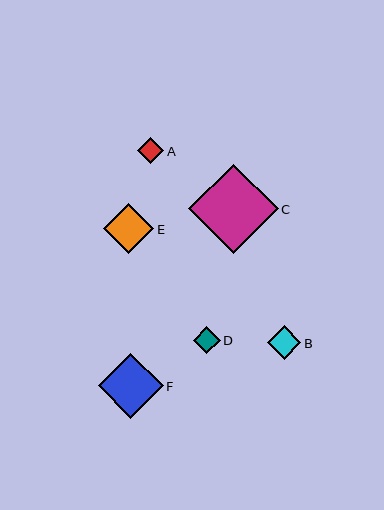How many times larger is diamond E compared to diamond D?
Diamond E is approximately 1.8 times the size of diamond D.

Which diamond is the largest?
Diamond C is the largest with a size of approximately 89 pixels.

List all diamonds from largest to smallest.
From largest to smallest: C, F, E, B, D, A.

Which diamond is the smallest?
Diamond A is the smallest with a size of approximately 26 pixels.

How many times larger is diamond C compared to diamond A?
Diamond C is approximately 3.5 times the size of diamond A.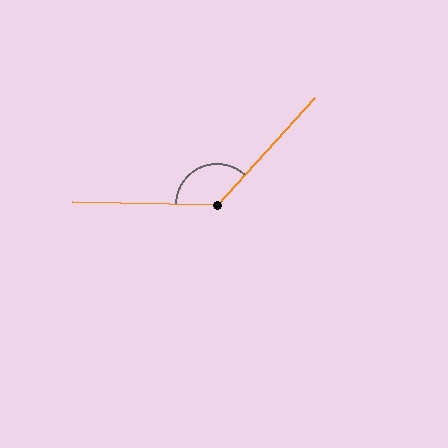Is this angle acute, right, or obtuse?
It is obtuse.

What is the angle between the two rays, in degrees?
Approximately 131 degrees.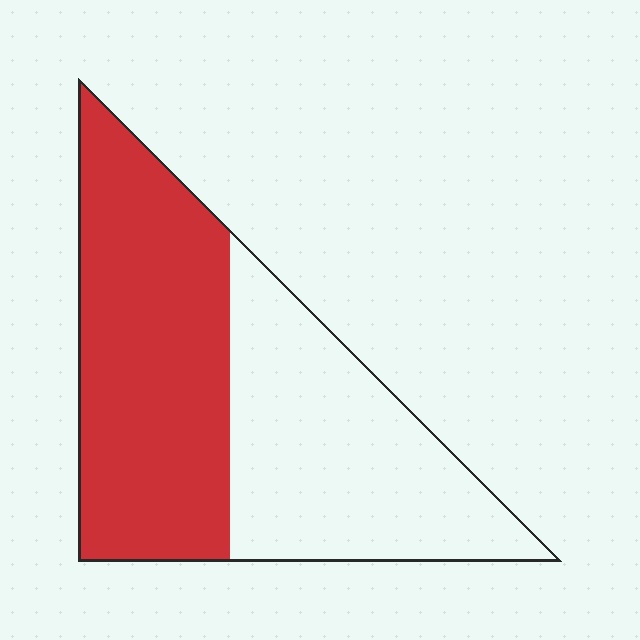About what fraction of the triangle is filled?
About one half (1/2).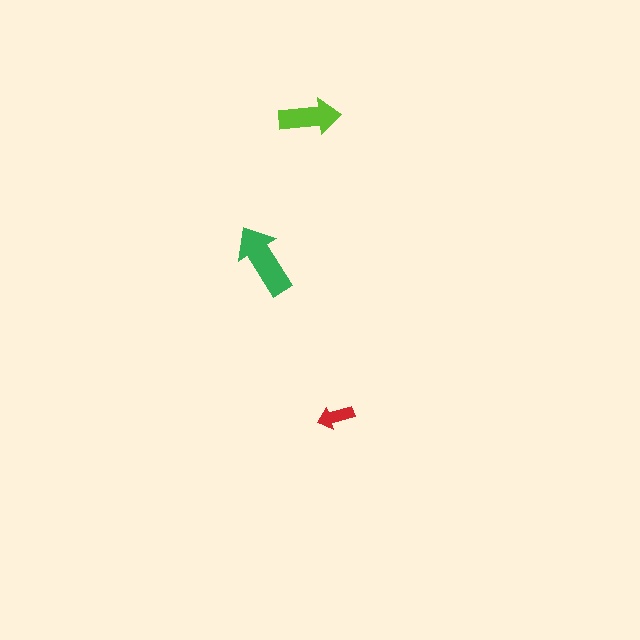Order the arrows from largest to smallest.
the green one, the lime one, the red one.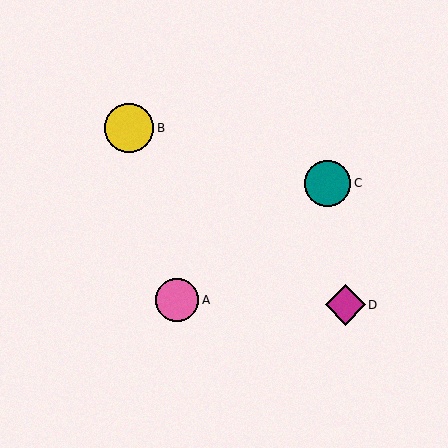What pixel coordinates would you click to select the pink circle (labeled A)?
Click at (177, 300) to select the pink circle A.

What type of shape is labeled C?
Shape C is a teal circle.